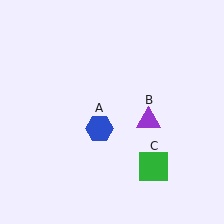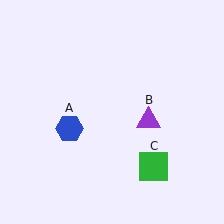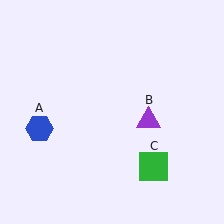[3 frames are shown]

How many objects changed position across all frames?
1 object changed position: blue hexagon (object A).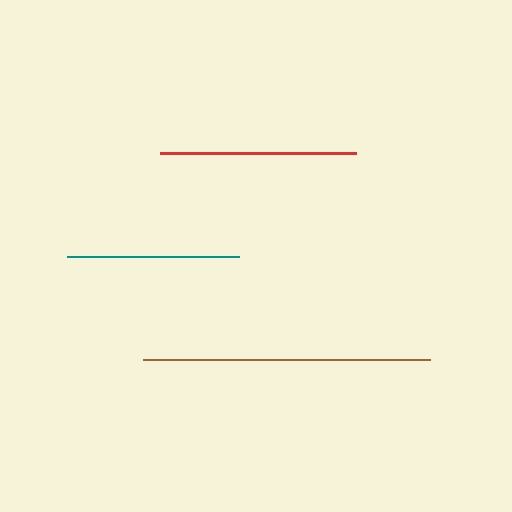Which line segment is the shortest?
The teal line is the shortest at approximately 172 pixels.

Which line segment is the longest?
The brown line is the longest at approximately 287 pixels.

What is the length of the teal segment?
The teal segment is approximately 172 pixels long.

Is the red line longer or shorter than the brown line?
The brown line is longer than the red line.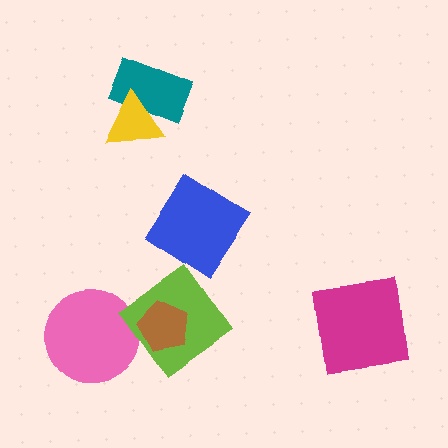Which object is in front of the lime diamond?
The brown pentagon is in front of the lime diamond.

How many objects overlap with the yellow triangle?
1 object overlaps with the yellow triangle.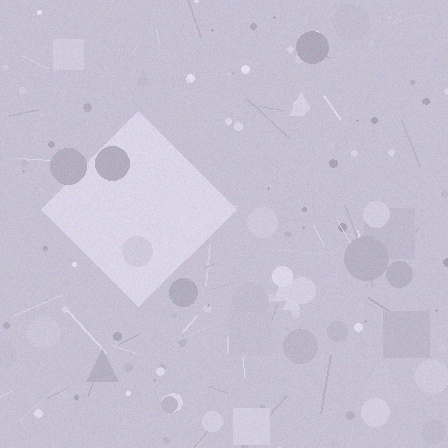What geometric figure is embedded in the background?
A diamond is embedded in the background.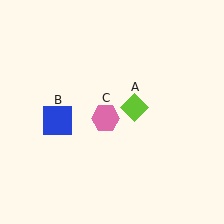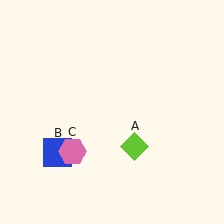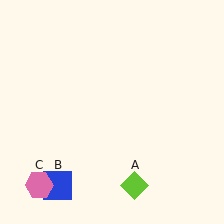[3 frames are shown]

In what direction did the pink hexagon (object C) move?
The pink hexagon (object C) moved down and to the left.